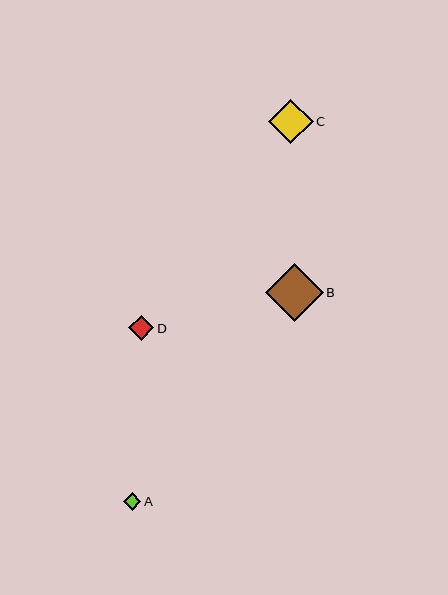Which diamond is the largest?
Diamond B is the largest with a size of approximately 58 pixels.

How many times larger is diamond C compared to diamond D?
Diamond C is approximately 1.8 times the size of diamond D.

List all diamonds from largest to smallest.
From largest to smallest: B, C, D, A.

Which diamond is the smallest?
Diamond A is the smallest with a size of approximately 17 pixels.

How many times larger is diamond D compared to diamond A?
Diamond D is approximately 1.4 times the size of diamond A.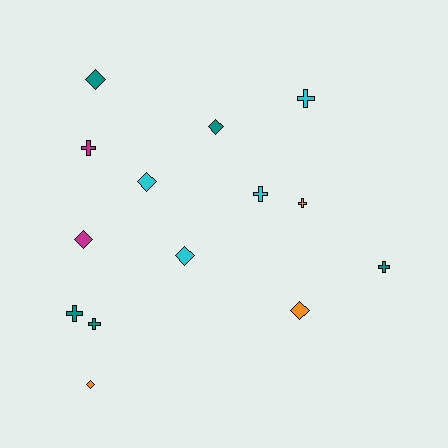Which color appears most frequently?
Teal, with 5 objects.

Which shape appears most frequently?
Diamond, with 7 objects.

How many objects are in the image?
There are 14 objects.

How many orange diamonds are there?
There are 2 orange diamonds.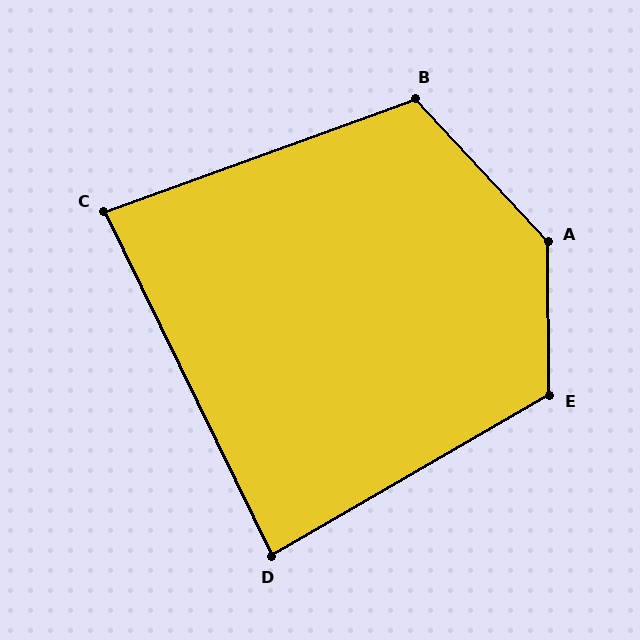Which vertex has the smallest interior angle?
C, at approximately 84 degrees.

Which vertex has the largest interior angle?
A, at approximately 138 degrees.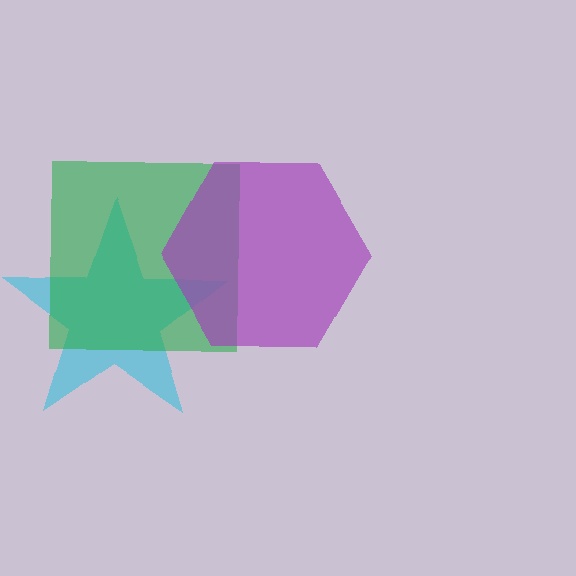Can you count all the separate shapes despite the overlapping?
Yes, there are 3 separate shapes.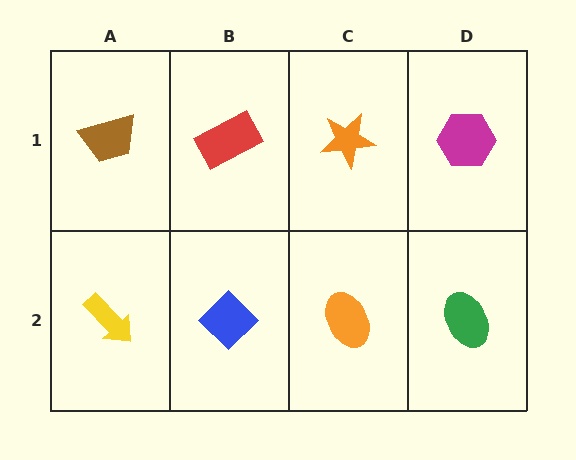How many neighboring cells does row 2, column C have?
3.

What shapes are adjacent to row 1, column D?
A green ellipse (row 2, column D), an orange star (row 1, column C).